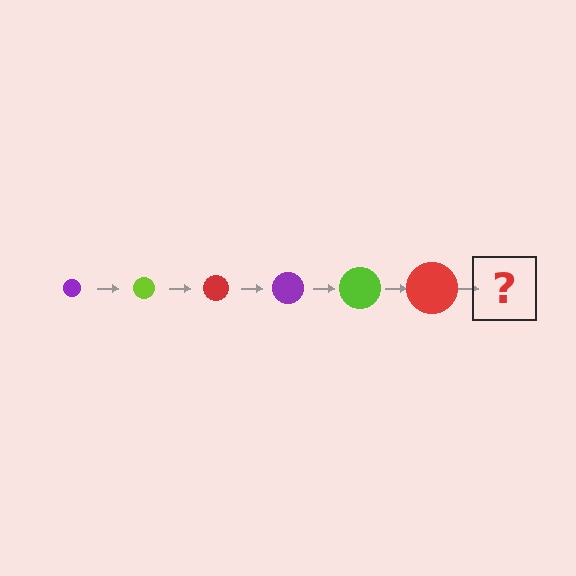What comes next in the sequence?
The next element should be a purple circle, larger than the previous one.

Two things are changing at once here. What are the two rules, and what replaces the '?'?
The two rules are that the circle grows larger each step and the color cycles through purple, lime, and red. The '?' should be a purple circle, larger than the previous one.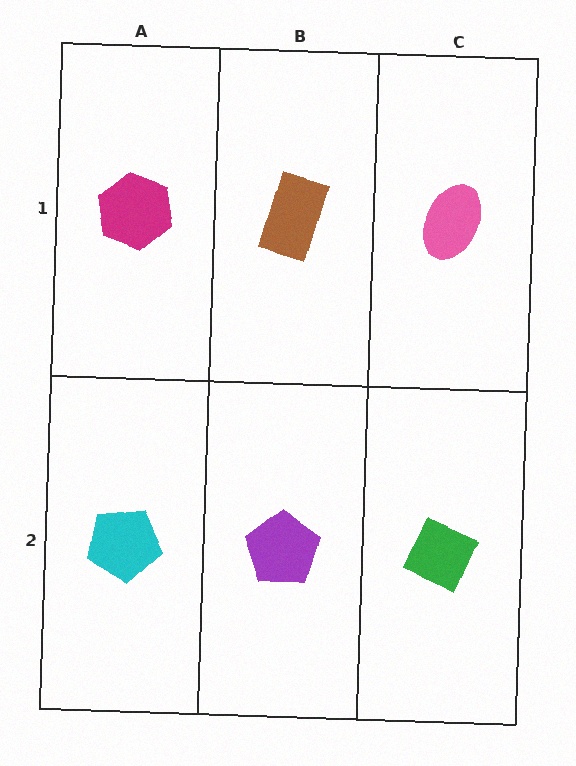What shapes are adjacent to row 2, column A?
A magenta hexagon (row 1, column A), a purple pentagon (row 2, column B).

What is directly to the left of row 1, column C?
A brown rectangle.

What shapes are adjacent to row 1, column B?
A purple pentagon (row 2, column B), a magenta hexagon (row 1, column A), a pink ellipse (row 1, column C).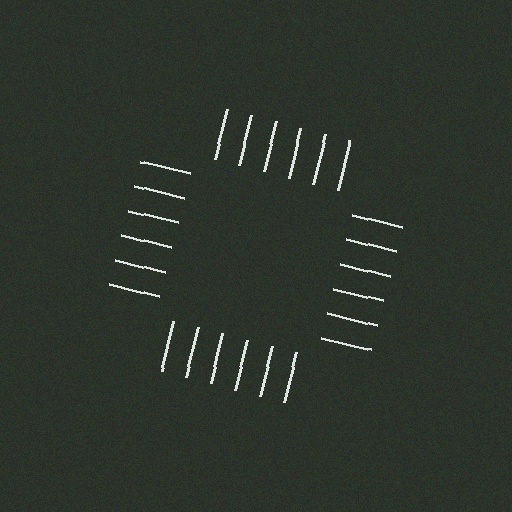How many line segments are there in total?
24 — 6 along each of the 4 edges.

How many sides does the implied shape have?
4 sides — the line-ends trace a square.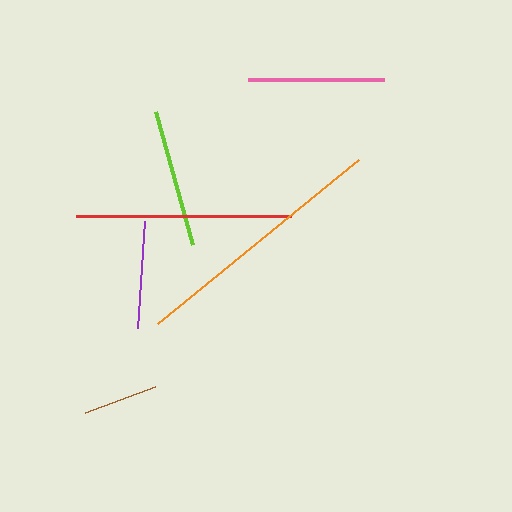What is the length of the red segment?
The red segment is approximately 215 pixels long.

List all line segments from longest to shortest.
From longest to shortest: orange, red, lime, pink, purple, brown.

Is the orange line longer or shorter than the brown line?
The orange line is longer than the brown line.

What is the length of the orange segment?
The orange segment is approximately 259 pixels long.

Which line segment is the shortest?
The brown line is the shortest at approximately 75 pixels.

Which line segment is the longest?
The orange line is the longest at approximately 259 pixels.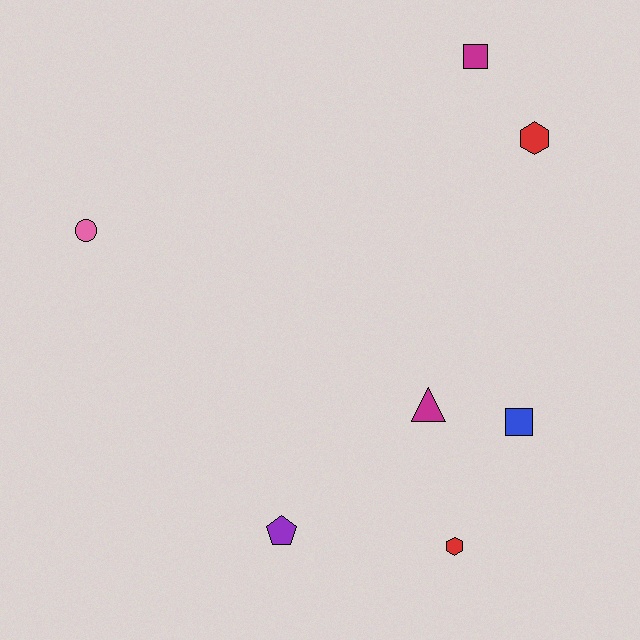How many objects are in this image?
There are 7 objects.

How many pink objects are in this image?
There is 1 pink object.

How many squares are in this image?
There are 2 squares.